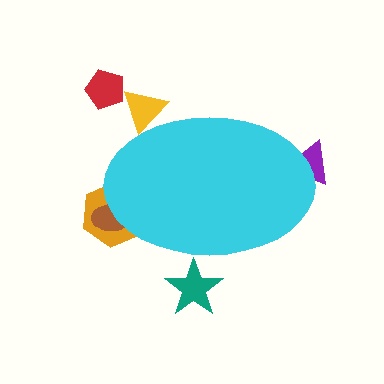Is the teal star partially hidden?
Yes, the teal star is partially hidden behind the cyan ellipse.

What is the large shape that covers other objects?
A cyan ellipse.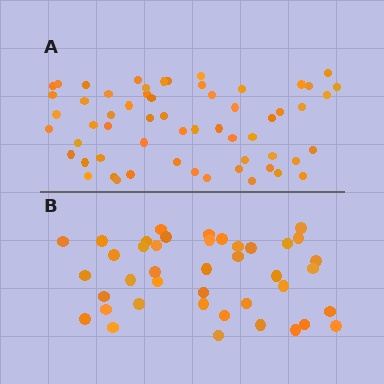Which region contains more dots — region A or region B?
Region A (the top region) has more dots.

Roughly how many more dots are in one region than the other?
Region A has approximately 20 more dots than region B.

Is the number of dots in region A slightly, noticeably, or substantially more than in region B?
Region A has noticeably more, but not dramatically so. The ratio is roughly 1.4 to 1.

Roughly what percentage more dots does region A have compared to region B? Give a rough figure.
About 45% more.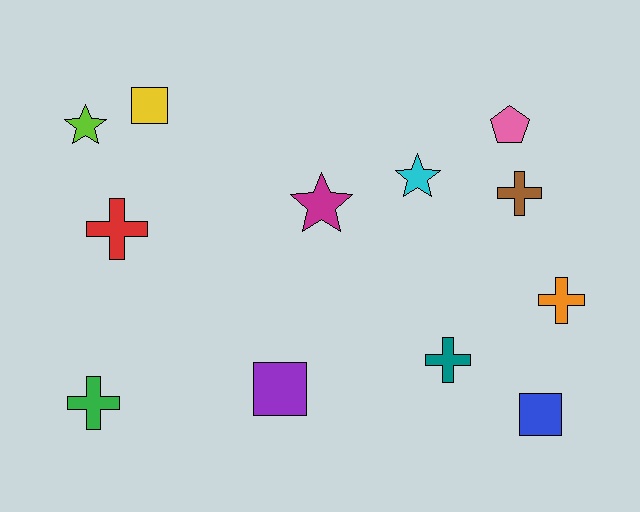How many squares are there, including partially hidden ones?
There are 3 squares.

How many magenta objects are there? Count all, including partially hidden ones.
There is 1 magenta object.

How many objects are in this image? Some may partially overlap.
There are 12 objects.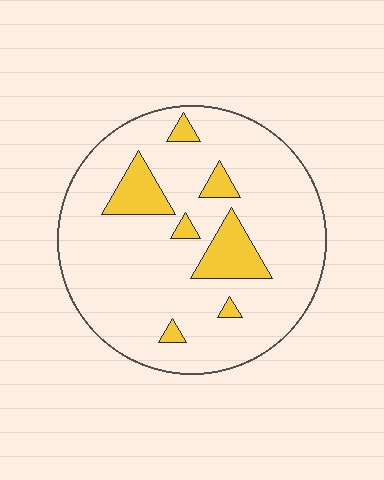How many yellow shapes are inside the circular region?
7.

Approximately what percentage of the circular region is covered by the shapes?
Approximately 15%.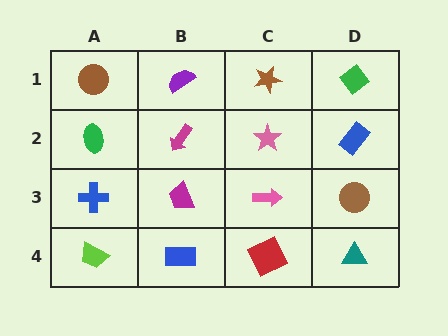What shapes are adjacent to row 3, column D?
A blue rectangle (row 2, column D), a teal triangle (row 4, column D), a pink arrow (row 3, column C).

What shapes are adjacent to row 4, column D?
A brown circle (row 3, column D), a red square (row 4, column C).